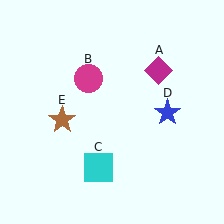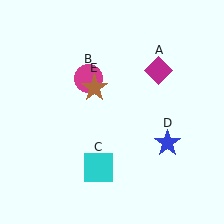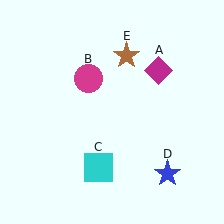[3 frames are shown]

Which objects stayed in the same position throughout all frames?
Magenta diamond (object A) and magenta circle (object B) and cyan square (object C) remained stationary.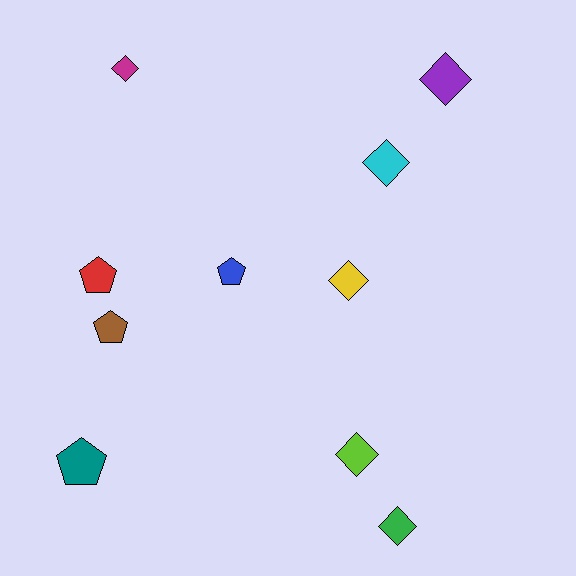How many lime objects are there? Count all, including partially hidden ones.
There is 1 lime object.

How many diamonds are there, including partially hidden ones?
There are 6 diamonds.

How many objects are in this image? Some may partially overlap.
There are 10 objects.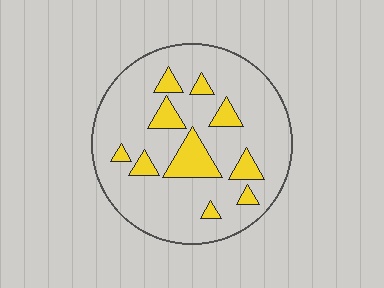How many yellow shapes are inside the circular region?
10.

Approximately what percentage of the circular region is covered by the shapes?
Approximately 15%.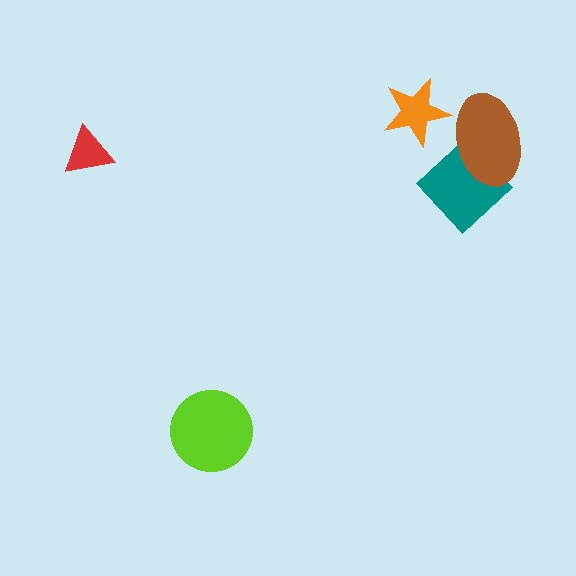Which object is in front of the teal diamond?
The brown ellipse is in front of the teal diamond.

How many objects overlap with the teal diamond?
1 object overlaps with the teal diamond.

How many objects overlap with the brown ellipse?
1 object overlaps with the brown ellipse.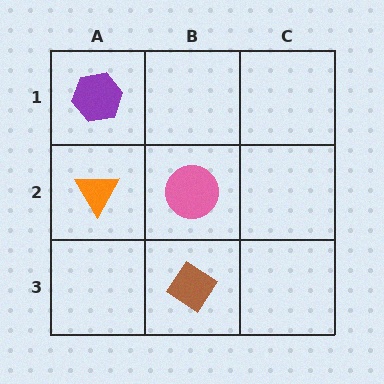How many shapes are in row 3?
1 shape.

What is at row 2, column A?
An orange triangle.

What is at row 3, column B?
A brown diamond.